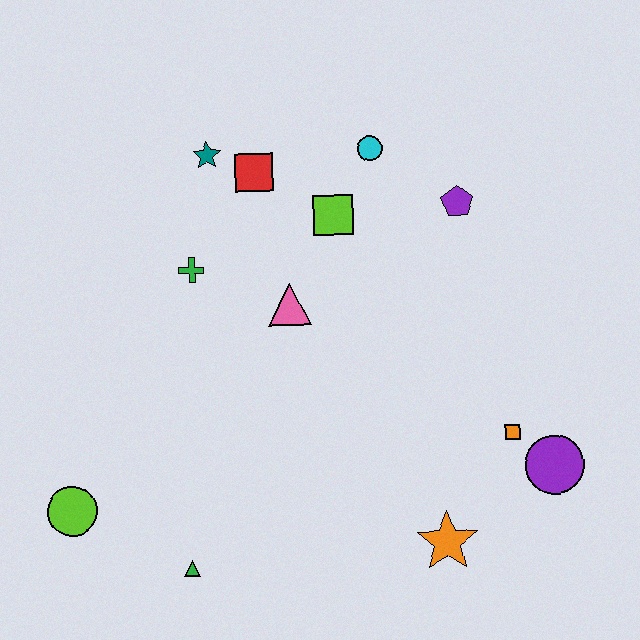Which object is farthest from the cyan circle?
The lime circle is farthest from the cyan circle.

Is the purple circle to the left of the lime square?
No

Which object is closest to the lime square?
The cyan circle is closest to the lime square.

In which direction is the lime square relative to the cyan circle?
The lime square is below the cyan circle.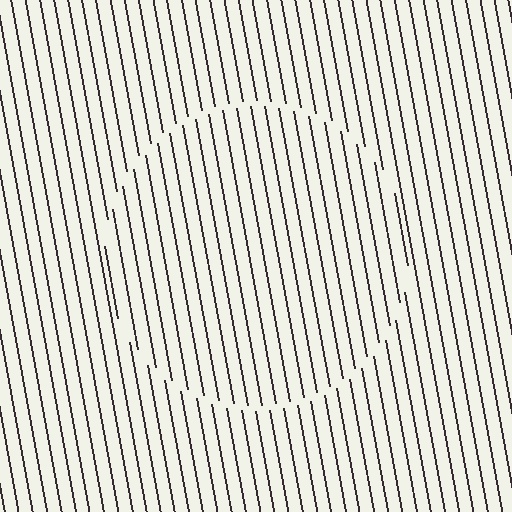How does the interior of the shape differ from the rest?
The interior of the shape contains the same grating, shifted by half a period — the contour is defined by the phase discontinuity where line-ends from the inner and outer gratings abut.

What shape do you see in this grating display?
An illusory circle. The interior of the shape contains the same grating, shifted by half a period — the contour is defined by the phase discontinuity where line-ends from the inner and outer gratings abut.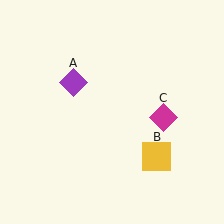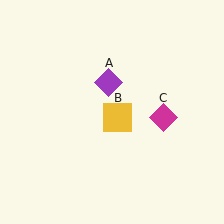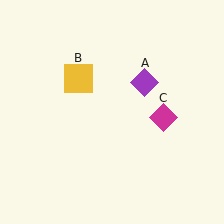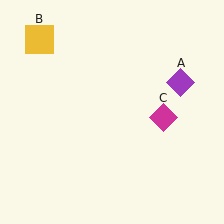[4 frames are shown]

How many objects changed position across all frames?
2 objects changed position: purple diamond (object A), yellow square (object B).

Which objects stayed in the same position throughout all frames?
Magenta diamond (object C) remained stationary.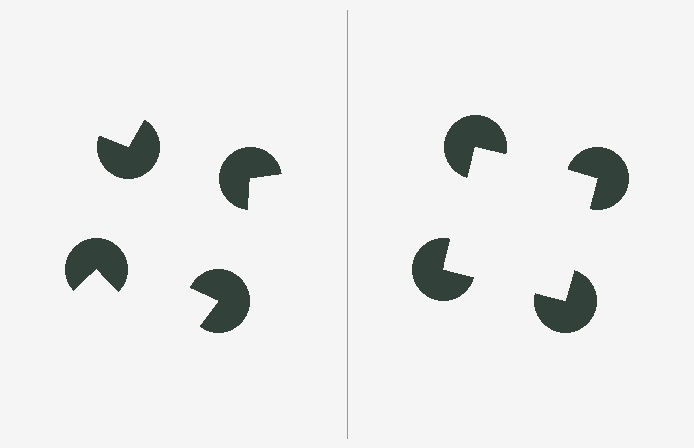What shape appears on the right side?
An illusory square.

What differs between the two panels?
The pac-man discs are positioned identically on both sides; only the wedge orientations differ. On the right they align to a square; on the left they are misaligned.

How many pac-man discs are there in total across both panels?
8 — 4 on each side.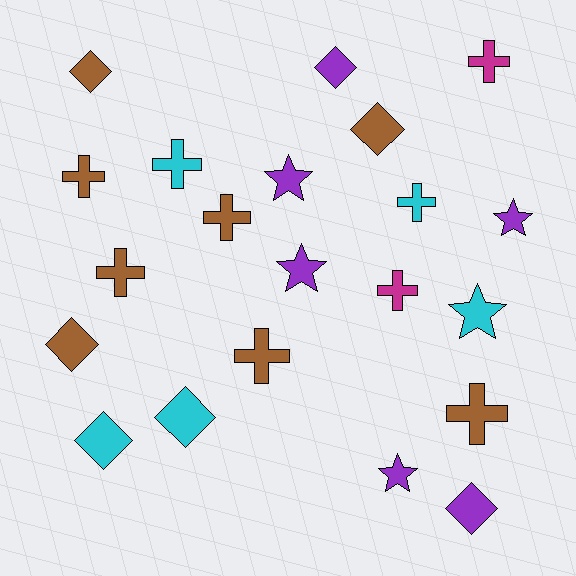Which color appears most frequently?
Brown, with 8 objects.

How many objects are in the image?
There are 21 objects.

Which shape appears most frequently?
Cross, with 9 objects.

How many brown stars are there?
There are no brown stars.